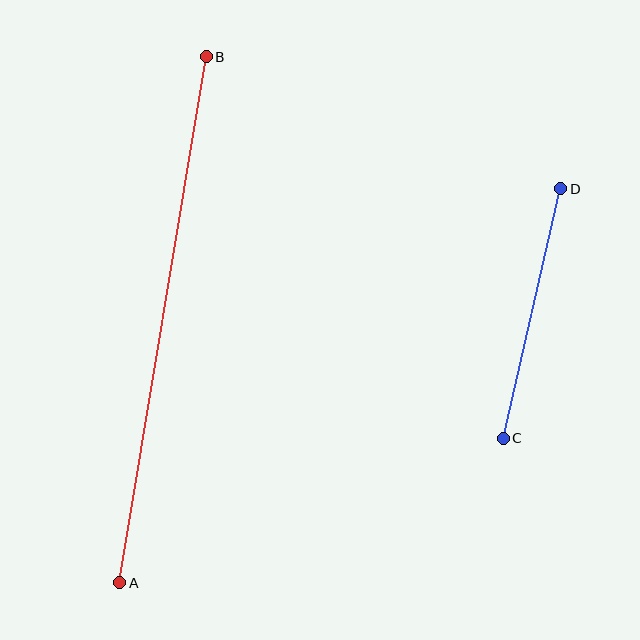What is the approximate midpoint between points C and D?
The midpoint is at approximately (532, 314) pixels.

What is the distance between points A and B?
The distance is approximately 533 pixels.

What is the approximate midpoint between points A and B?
The midpoint is at approximately (163, 320) pixels.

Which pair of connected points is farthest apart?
Points A and B are farthest apart.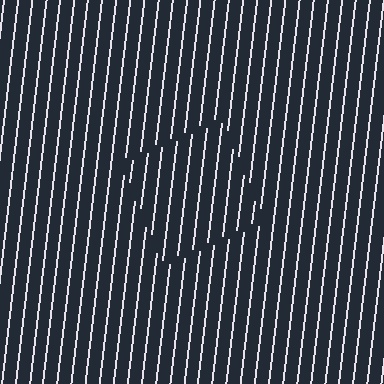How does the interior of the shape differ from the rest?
The interior of the shape contains the same grating, shifted by half a period — the contour is defined by the phase discontinuity where line-ends from the inner and outer gratings abut.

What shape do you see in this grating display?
An illusory square. The interior of the shape contains the same grating, shifted by half a period — the contour is defined by the phase discontinuity where line-ends from the inner and outer gratings abut.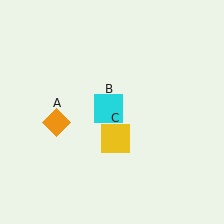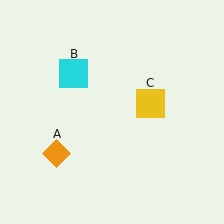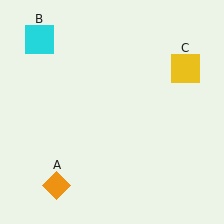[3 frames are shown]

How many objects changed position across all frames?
3 objects changed position: orange diamond (object A), cyan square (object B), yellow square (object C).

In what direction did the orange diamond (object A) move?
The orange diamond (object A) moved down.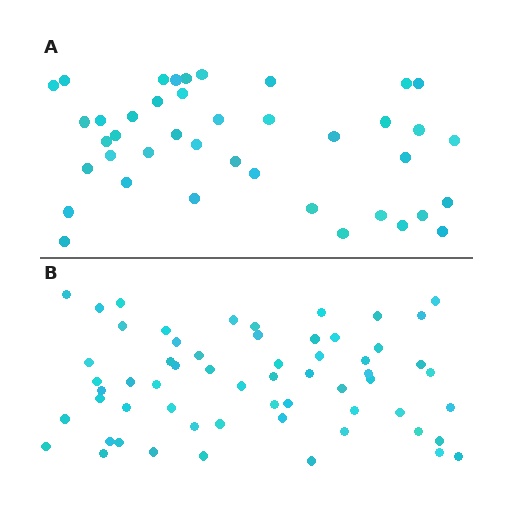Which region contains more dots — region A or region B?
Region B (the bottom region) has more dots.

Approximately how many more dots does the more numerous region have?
Region B has approximately 20 more dots than region A.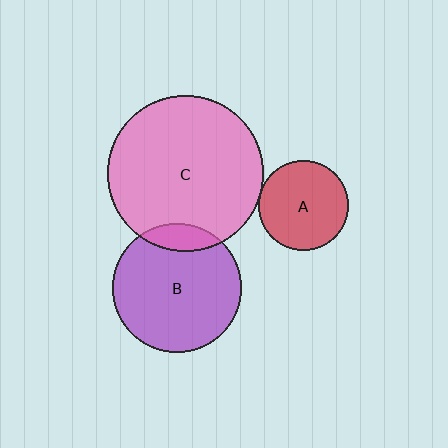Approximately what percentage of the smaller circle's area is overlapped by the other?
Approximately 5%.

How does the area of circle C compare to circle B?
Approximately 1.5 times.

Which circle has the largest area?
Circle C (pink).